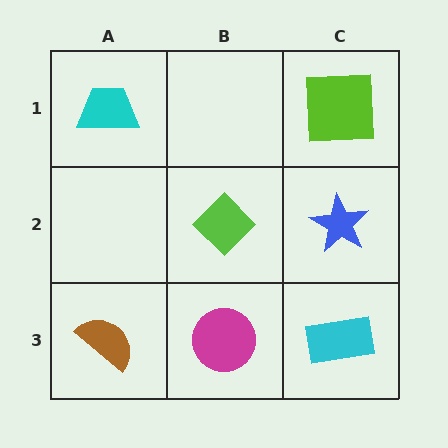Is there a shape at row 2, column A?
No, that cell is empty.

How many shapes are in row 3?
3 shapes.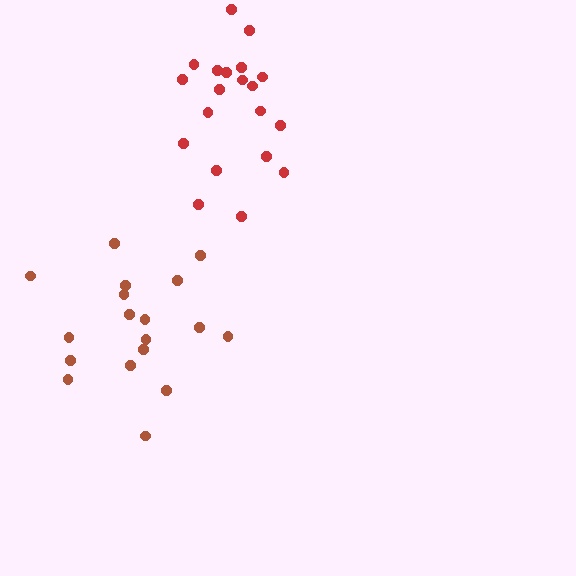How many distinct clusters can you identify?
There are 2 distinct clusters.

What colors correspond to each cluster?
The clusters are colored: brown, red.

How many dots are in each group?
Group 1: 18 dots, Group 2: 20 dots (38 total).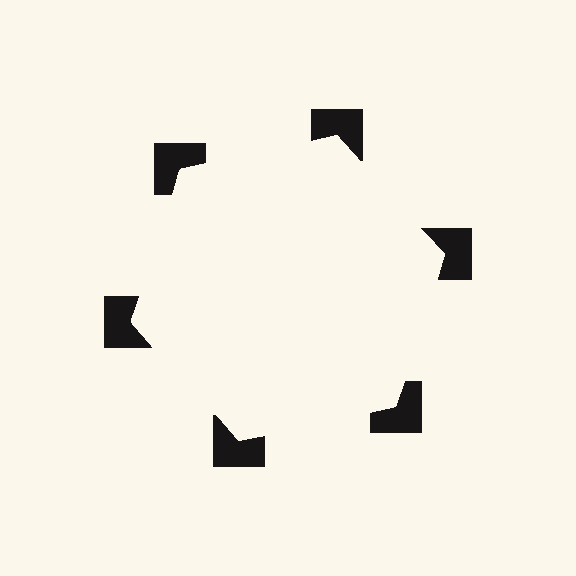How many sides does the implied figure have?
6 sides.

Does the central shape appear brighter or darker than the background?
It typically appears slightly brighter than the background, even though no actual brightness change is drawn.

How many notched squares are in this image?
There are 6 — one at each vertex of the illusory hexagon.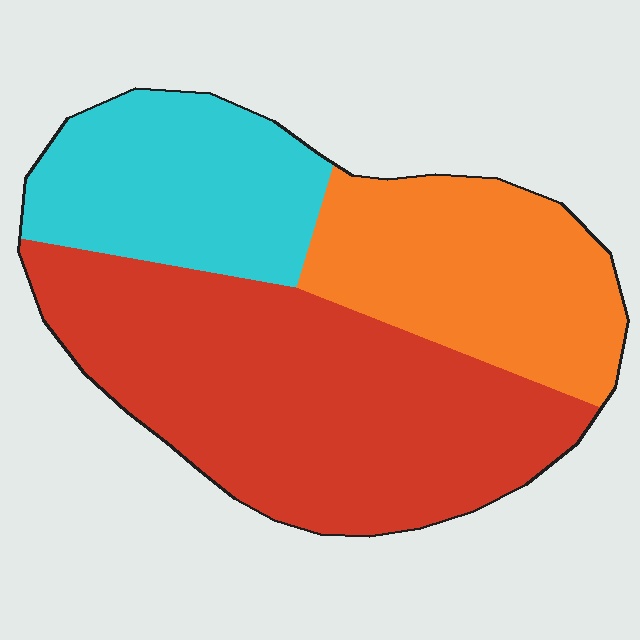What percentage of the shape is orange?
Orange covers about 25% of the shape.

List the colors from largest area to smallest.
From largest to smallest: red, orange, cyan.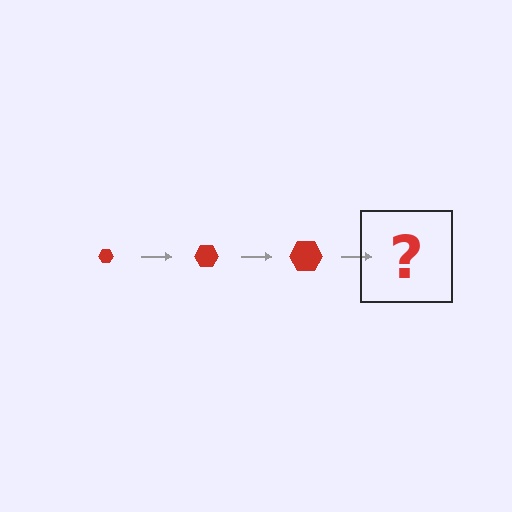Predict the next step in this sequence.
The next step is a red hexagon, larger than the previous one.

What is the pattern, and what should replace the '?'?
The pattern is that the hexagon gets progressively larger each step. The '?' should be a red hexagon, larger than the previous one.